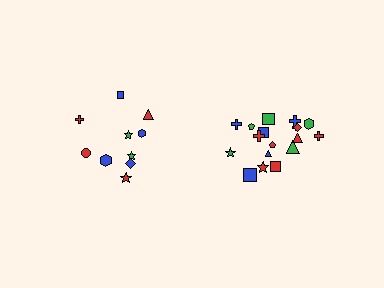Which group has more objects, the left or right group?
The right group.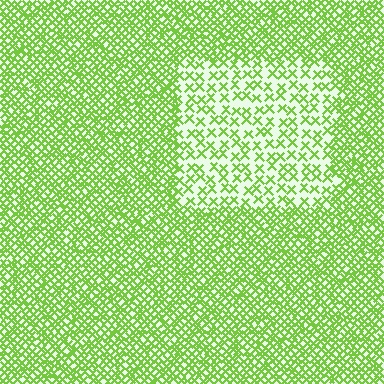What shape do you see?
I see a rectangle.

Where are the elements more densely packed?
The elements are more densely packed outside the rectangle boundary.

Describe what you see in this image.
The image contains small lime elements arranged at two different densities. A rectangle-shaped region is visible where the elements are less densely packed than the surrounding area.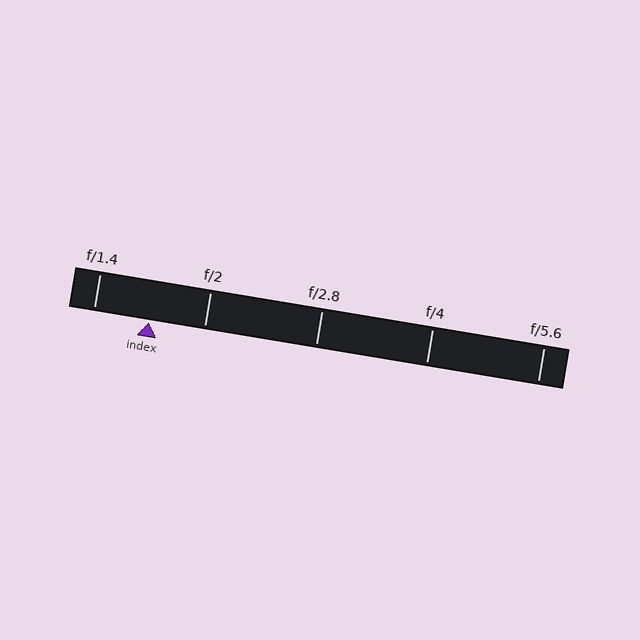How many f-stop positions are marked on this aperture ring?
There are 5 f-stop positions marked.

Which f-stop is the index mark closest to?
The index mark is closest to f/1.4.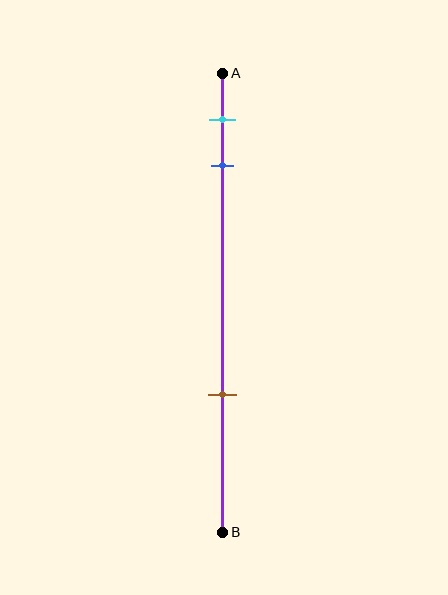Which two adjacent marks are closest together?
The cyan and blue marks are the closest adjacent pair.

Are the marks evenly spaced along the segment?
No, the marks are not evenly spaced.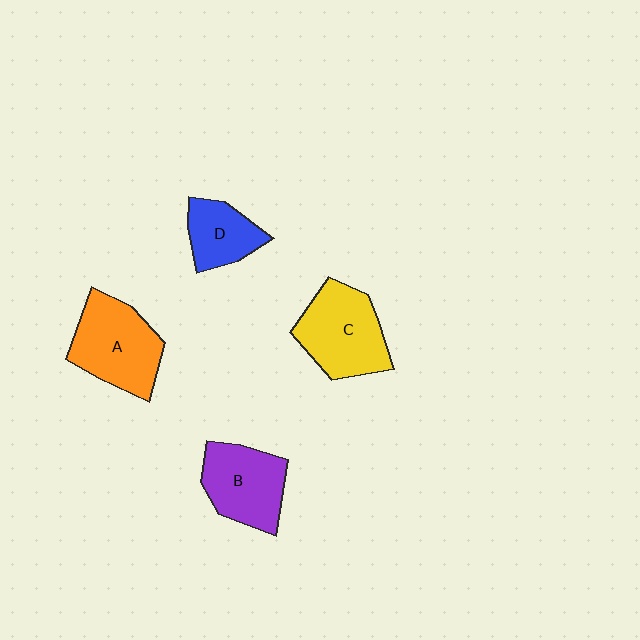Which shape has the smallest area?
Shape D (blue).